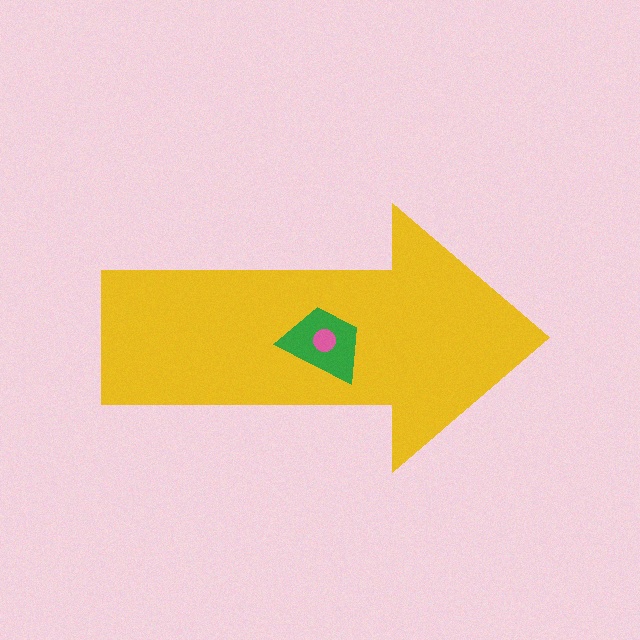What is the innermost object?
The pink circle.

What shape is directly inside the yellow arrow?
The green trapezoid.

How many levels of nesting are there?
3.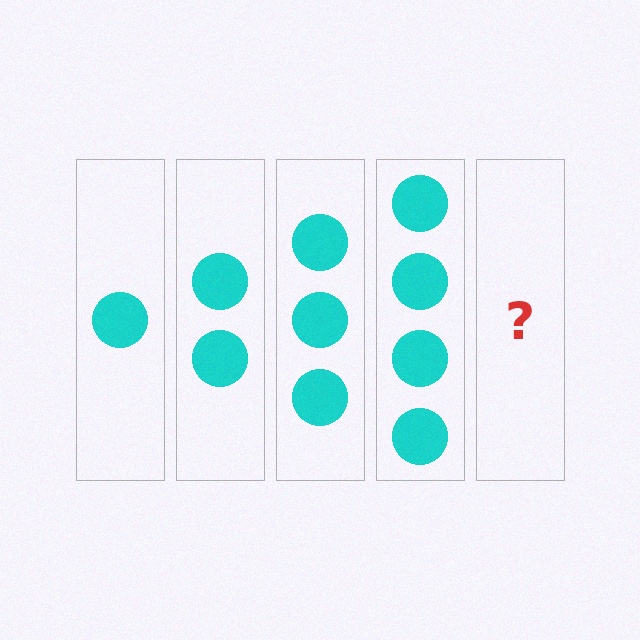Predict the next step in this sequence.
The next step is 5 circles.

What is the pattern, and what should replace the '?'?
The pattern is that each step adds one more circle. The '?' should be 5 circles.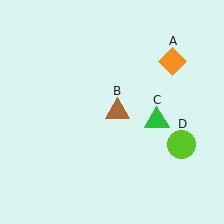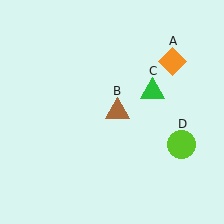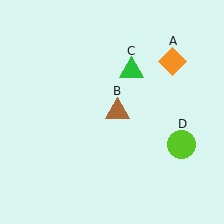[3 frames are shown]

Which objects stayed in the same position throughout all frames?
Orange diamond (object A) and brown triangle (object B) and lime circle (object D) remained stationary.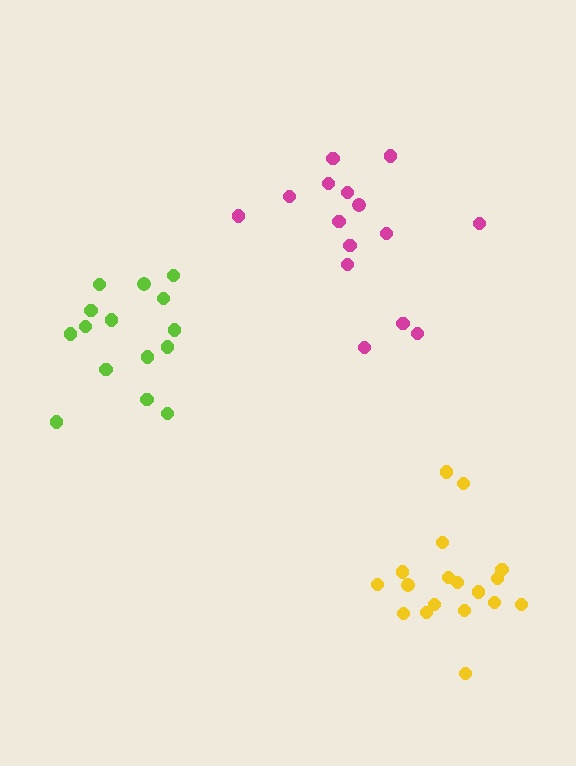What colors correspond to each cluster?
The clusters are colored: lime, magenta, yellow.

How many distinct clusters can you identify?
There are 3 distinct clusters.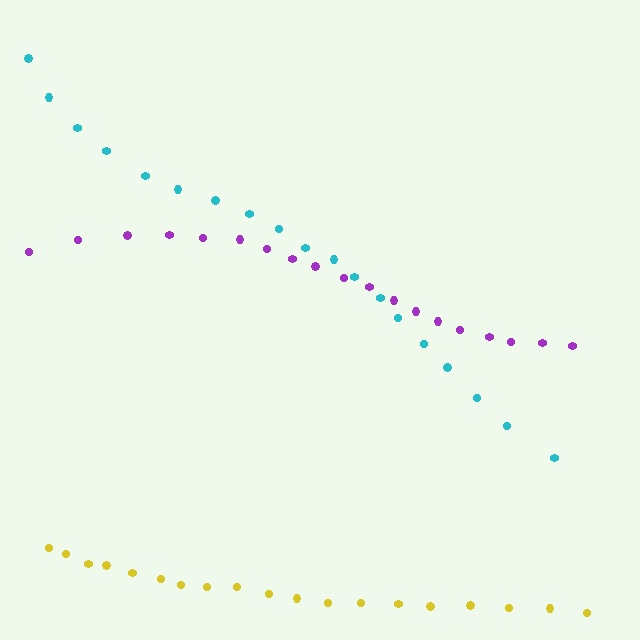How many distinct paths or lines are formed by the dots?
There are 3 distinct paths.